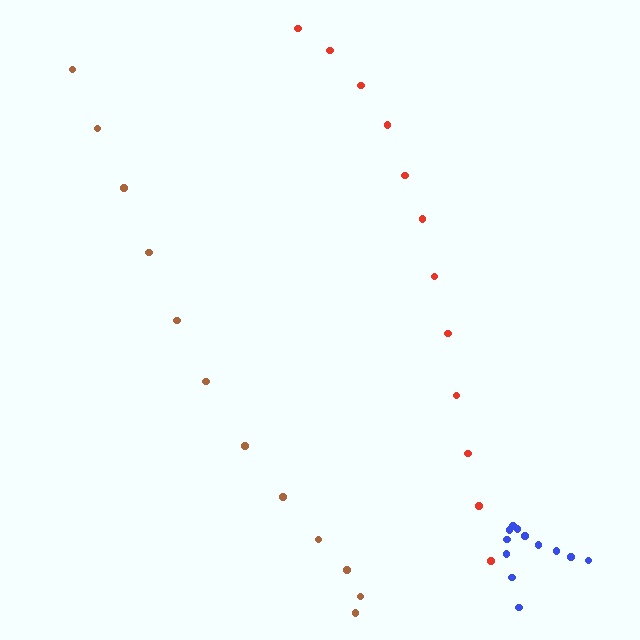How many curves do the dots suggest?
There are 3 distinct paths.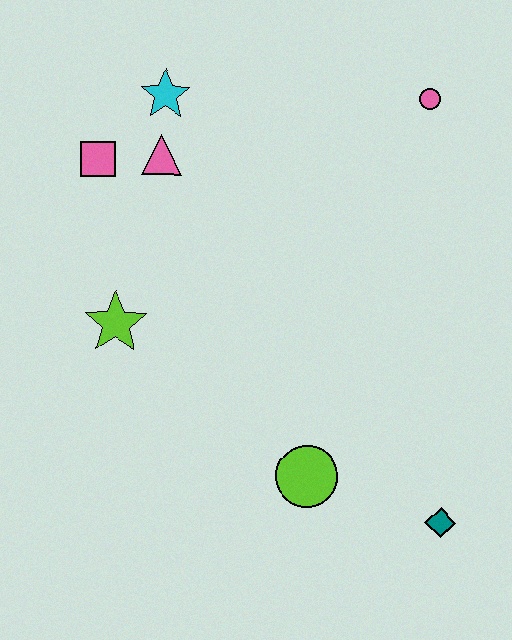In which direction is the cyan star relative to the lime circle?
The cyan star is above the lime circle.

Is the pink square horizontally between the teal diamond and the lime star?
No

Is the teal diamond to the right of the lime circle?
Yes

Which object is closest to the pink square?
The pink triangle is closest to the pink square.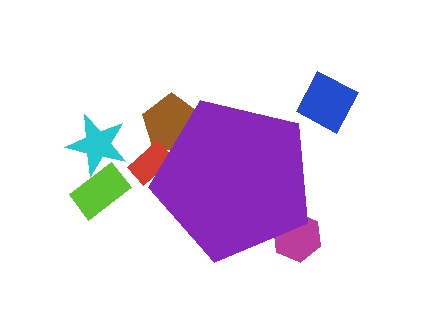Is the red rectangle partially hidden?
Yes, the red rectangle is partially hidden behind the purple pentagon.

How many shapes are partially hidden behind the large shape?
3 shapes are partially hidden.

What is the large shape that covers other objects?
A purple pentagon.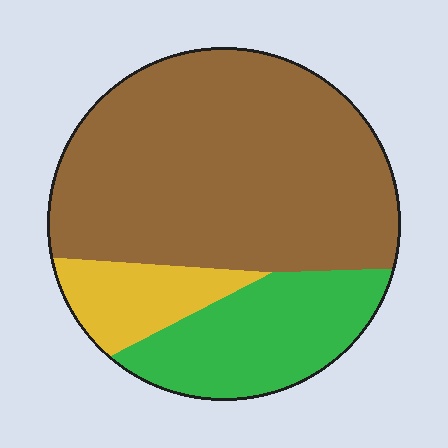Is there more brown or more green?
Brown.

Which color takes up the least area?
Yellow, at roughly 10%.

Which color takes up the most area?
Brown, at roughly 65%.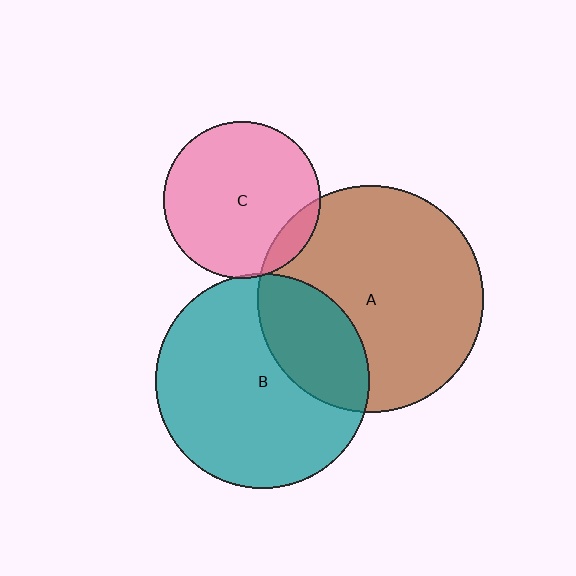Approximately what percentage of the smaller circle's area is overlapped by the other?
Approximately 30%.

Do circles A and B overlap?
Yes.